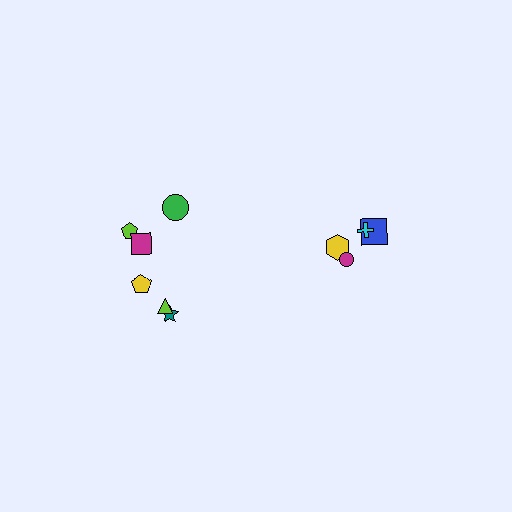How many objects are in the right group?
There are 4 objects.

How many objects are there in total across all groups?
There are 10 objects.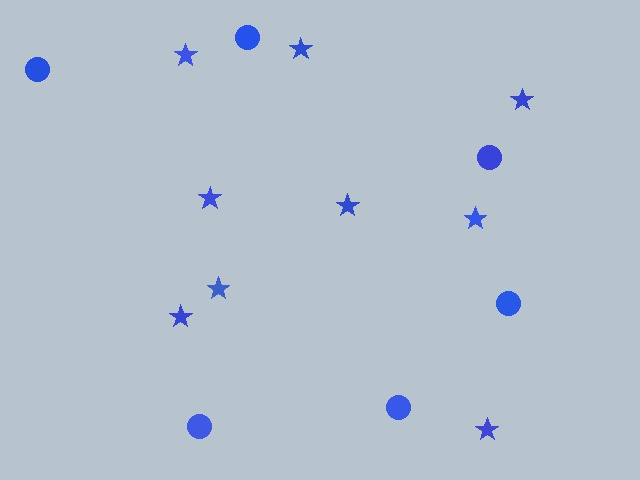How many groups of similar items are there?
There are 2 groups: one group of stars (9) and one group of circles (6).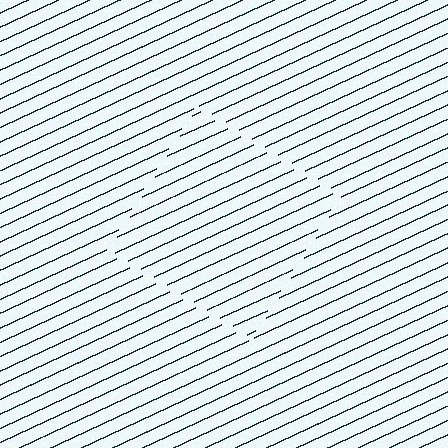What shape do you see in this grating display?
An illusory square. The interior of the shape contains the same grating, shifted by half a period — the contour is defined by the phase discontinuity where line-ends from the inner and outer gratings abut.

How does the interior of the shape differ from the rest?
The interior of the shape contains the same grating, shifted by half a period — the contour is defined by the phase discontinuity where line-ends from the inner and outer gratings abut.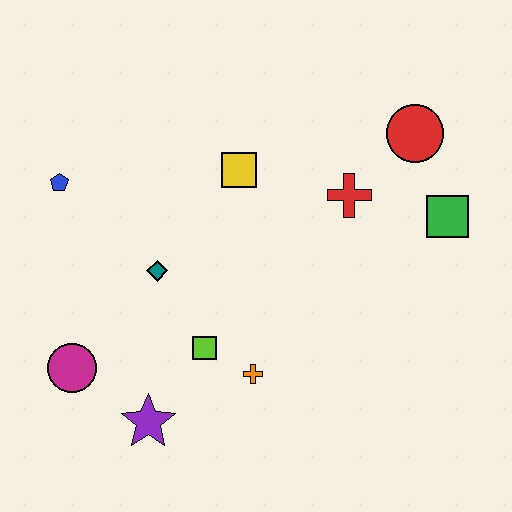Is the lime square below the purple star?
No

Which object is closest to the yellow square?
The red cross is closest to the yellow square.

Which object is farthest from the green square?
The magenta circle is farthest from the green square.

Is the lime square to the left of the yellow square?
Yes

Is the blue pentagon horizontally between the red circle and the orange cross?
No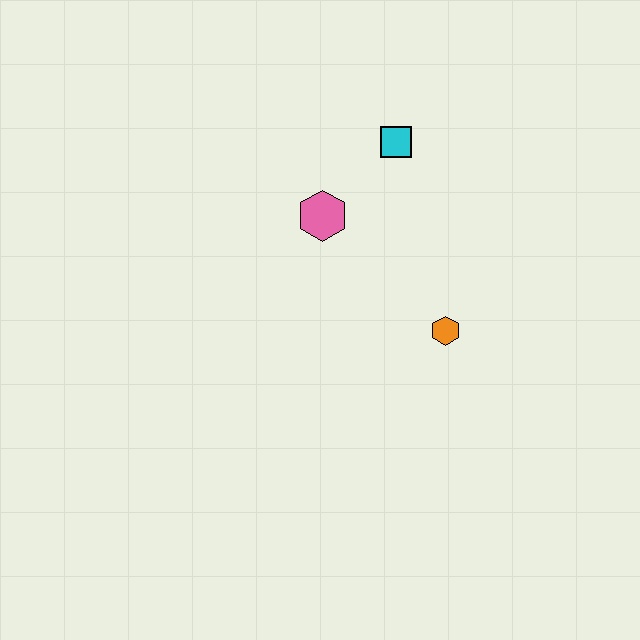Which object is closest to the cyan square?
The pink hexagon is closest to the cyan square.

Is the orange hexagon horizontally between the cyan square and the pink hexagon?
No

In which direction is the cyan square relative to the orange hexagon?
The cyan square is above the orange hexagon.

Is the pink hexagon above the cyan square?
No